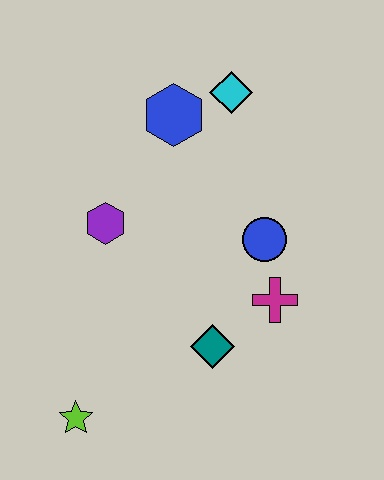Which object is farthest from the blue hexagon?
The lime star is farthest from the blue hexagon.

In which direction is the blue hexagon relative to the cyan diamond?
The blue hexagon is to the left of the cyan diamond.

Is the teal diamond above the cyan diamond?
No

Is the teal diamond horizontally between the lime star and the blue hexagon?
No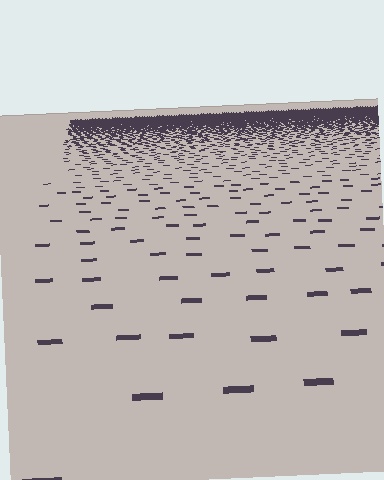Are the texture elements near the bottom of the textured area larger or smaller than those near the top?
Larger. Near the bottom, elements are closer to the viewer and appear at a bigger on-screen size.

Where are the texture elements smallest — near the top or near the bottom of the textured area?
Near the top.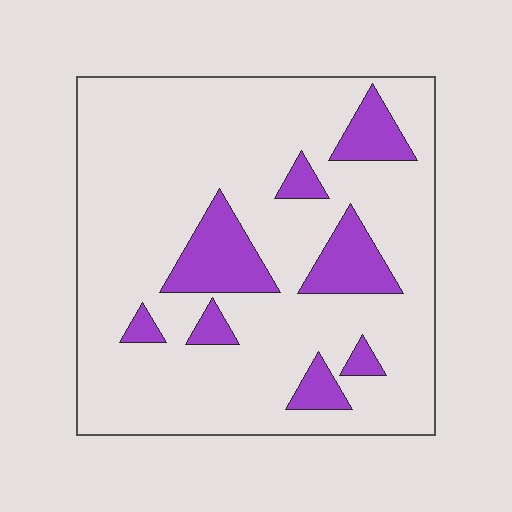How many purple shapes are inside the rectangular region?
8.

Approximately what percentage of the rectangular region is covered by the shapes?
Approximately 15%.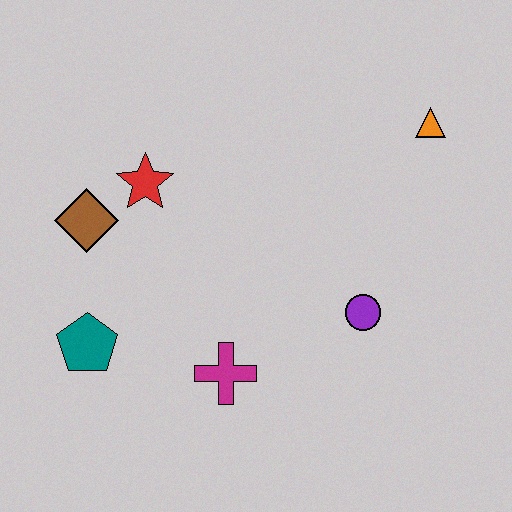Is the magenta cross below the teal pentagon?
Yes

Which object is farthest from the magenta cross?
The orange triangle is farthest from the magenta cross.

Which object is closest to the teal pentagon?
The brown diamond is closest to the teal pentagon.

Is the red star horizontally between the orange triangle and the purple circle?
No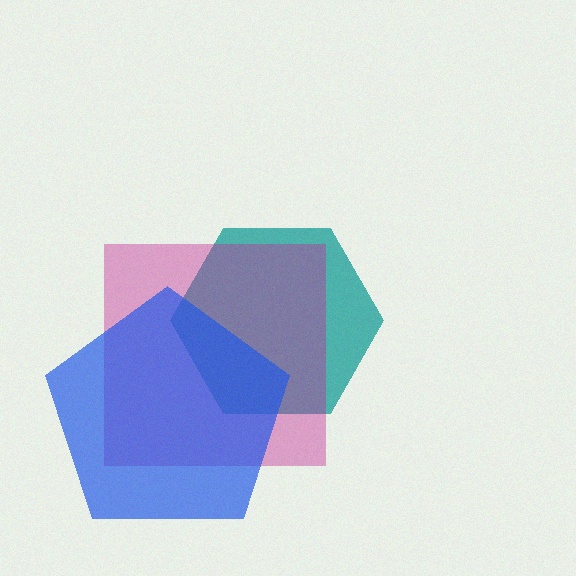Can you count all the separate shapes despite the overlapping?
Yes, there are 3 separate shapes.